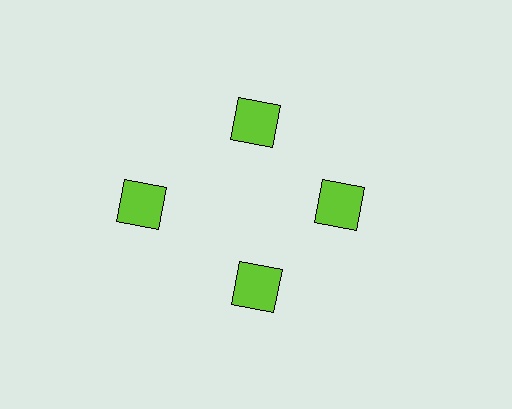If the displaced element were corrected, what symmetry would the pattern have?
It would have 4-fold rotational symmetry — the pattern would map onto itself every 90 degrees.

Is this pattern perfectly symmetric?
No. The 4 lime squares are arranged in a ring, but one element near the 9 o'clock position is pushed outward from the center, breaking the 4-fold rotational symmetry.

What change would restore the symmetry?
The symmetry would be restored by moving it inward, back onto the ring so that all 4 squares sit at equal angles and equal distance from the center.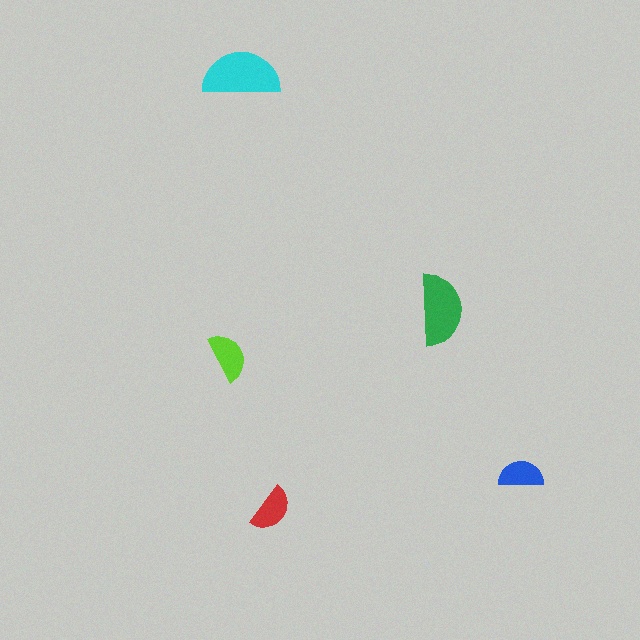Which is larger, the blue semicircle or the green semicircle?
The green one.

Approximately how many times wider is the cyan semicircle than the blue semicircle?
About 1.5 times wider.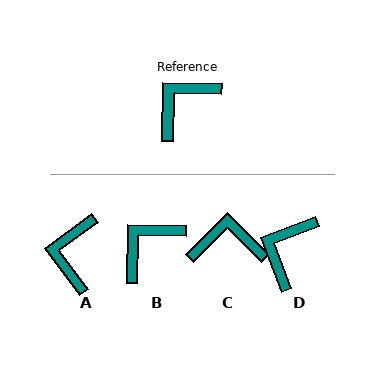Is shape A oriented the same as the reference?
No, it is off by about 38 degrees.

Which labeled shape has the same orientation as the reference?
B.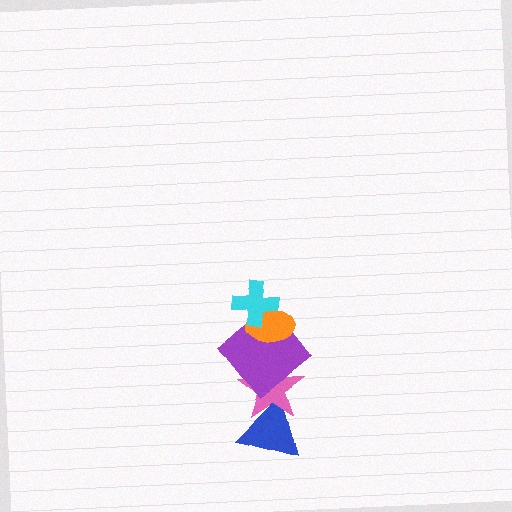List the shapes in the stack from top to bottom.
From top to bottom: the cyan cross, the orange ellipse, the purple diamond, the pink star, the blue triangle.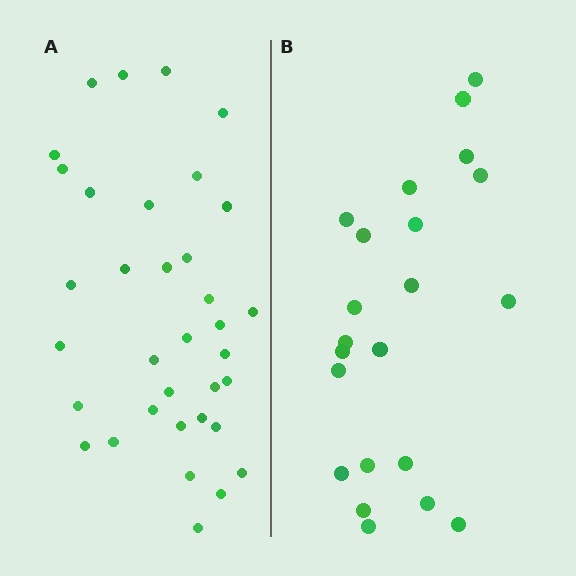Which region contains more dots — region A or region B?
Region A (the left region) has more dots.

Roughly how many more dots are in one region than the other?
Region A has approximately 15 more dots than region B.